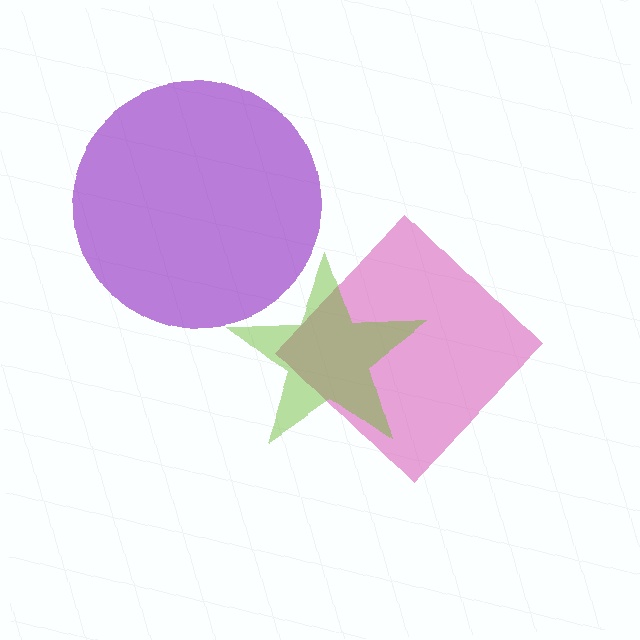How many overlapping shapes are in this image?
There are 3 overlapping shapes in the image.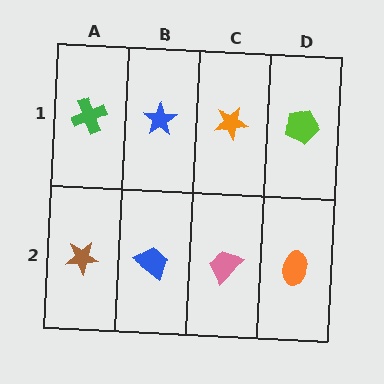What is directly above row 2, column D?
A lime pentagon.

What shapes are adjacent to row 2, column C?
An orange star (row 1, column C), a blue trapezoid (row 2, column B), an orange ellipse (row 2, column D).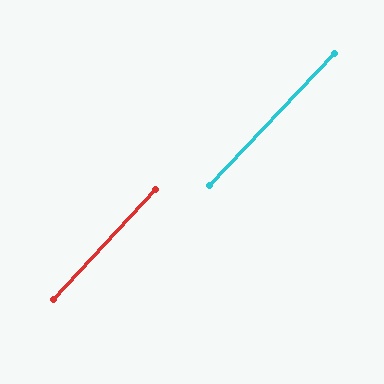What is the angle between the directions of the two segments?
Approximately 0 degrees.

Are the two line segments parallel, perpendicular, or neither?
Parallel — their directions differ by only 0.4°.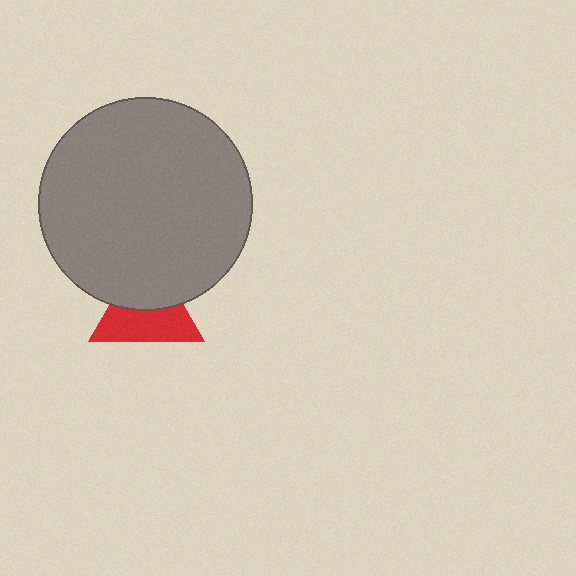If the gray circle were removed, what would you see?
You would see the complete red triangle.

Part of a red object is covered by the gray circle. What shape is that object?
It is a triangle.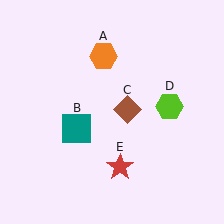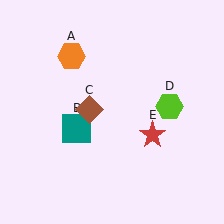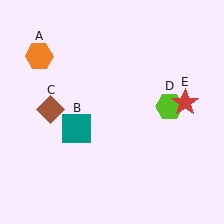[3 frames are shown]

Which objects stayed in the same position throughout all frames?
Teal square (object B) and lime hexagon (object D) remained stationary.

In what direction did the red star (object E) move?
The red star (object E) moved up and to the right.